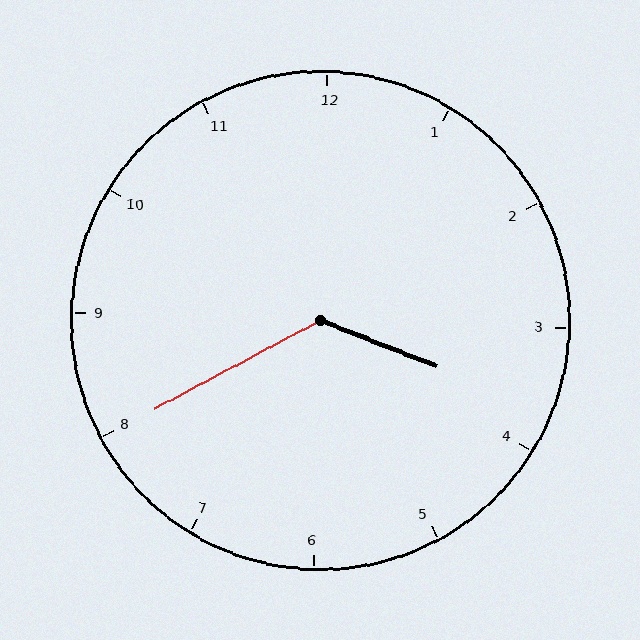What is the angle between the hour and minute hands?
Approximately 130 degrees.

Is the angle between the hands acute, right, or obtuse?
It is obtuse.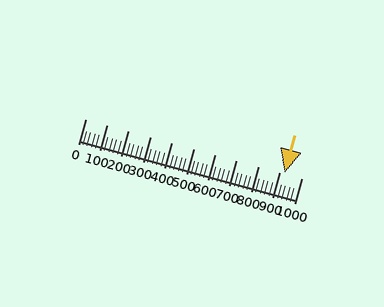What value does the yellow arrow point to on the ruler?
The yellow arrow points to approximately 924.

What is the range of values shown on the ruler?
The ruler shows values from 0 to 1000.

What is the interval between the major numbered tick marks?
The major tick marks are spaced 100 units apart.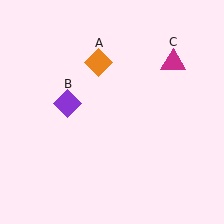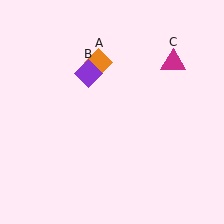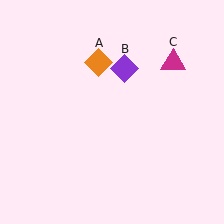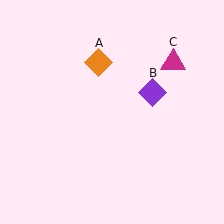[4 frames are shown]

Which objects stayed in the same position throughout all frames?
Orange diamond (object A) and magenta triangle (object C) remained stationary.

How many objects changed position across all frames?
1 object changed position: purple diamond (object B).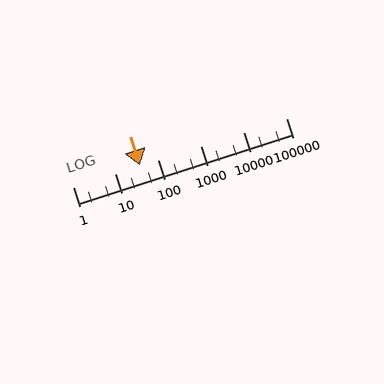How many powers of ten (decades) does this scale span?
The scale spans 5 decades, from 1 to 100000.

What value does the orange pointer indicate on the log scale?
The pointer indicates approximately 38.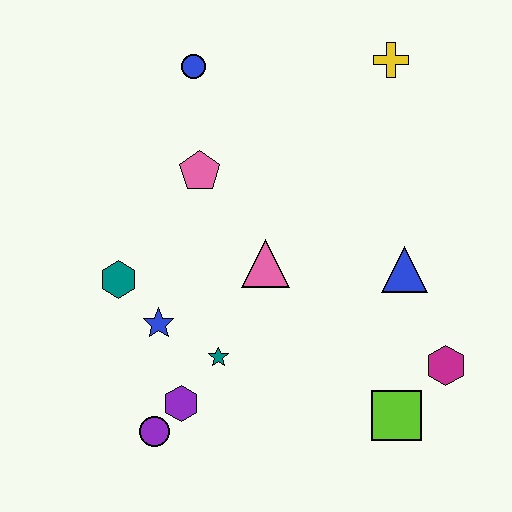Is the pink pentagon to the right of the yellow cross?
No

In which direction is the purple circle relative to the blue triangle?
The purple circle is to the left of the blue triangle.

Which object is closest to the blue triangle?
The magenta hexagon is closest to the blue triangle.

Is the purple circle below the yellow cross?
Yes